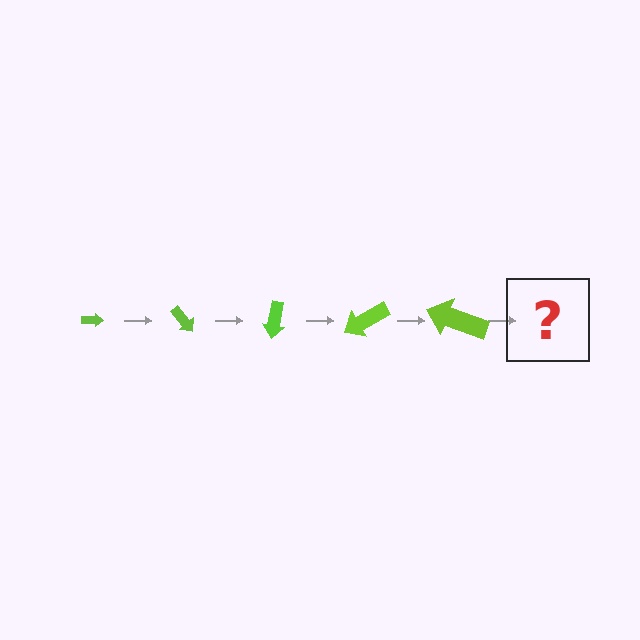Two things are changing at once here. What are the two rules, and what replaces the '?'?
The two rules are that the arrow grows larger each step and it rotates 50 degrees each step. The '?' should be an arrow, larger than the previous one and rotated 250 degrees from the start.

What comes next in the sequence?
The next element should be an arrow, larger than the previous one and rotated 250 degrees from the start.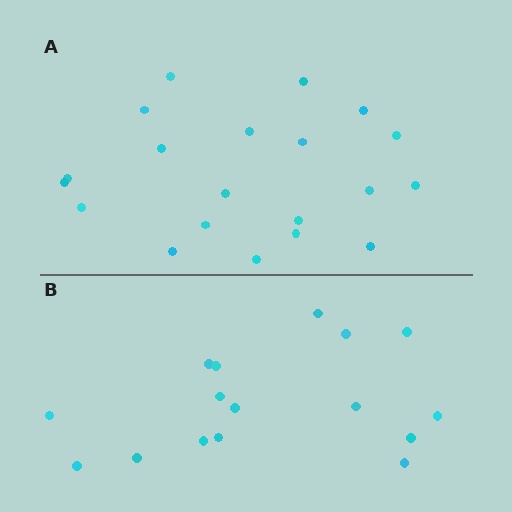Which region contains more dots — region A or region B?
Region A (the top region) has more dots.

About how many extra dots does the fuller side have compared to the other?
Region A has about 4 more dots than region B.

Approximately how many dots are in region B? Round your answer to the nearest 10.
About 20 dots. (The exact count is 16, which rounds to 20.)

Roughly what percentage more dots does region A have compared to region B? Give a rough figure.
About 25% more.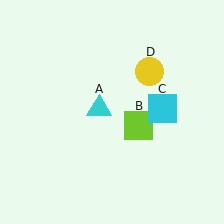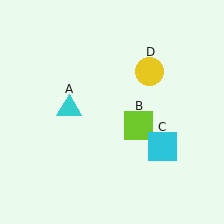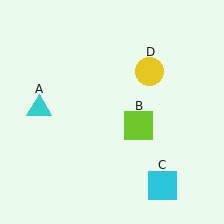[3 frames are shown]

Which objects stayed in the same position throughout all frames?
Lime square (object B) and yellow circle (object D) remained stationary.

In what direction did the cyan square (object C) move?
The cyan square (object C) moved down.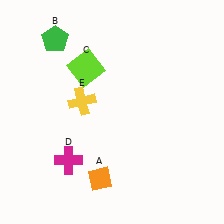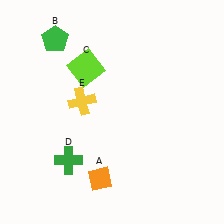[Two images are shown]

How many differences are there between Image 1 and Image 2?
There is 1 difference between the two images.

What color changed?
The cross (D) changed from magenta in Image 1 to green in Image 2.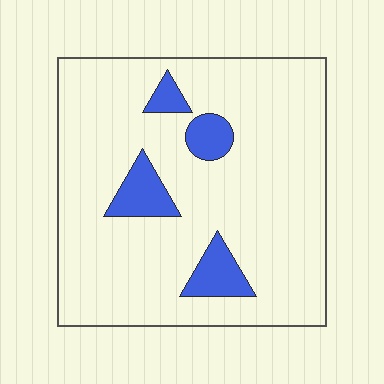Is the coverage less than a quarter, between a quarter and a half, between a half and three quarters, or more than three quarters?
Less than a quarter.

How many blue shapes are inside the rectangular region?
4.